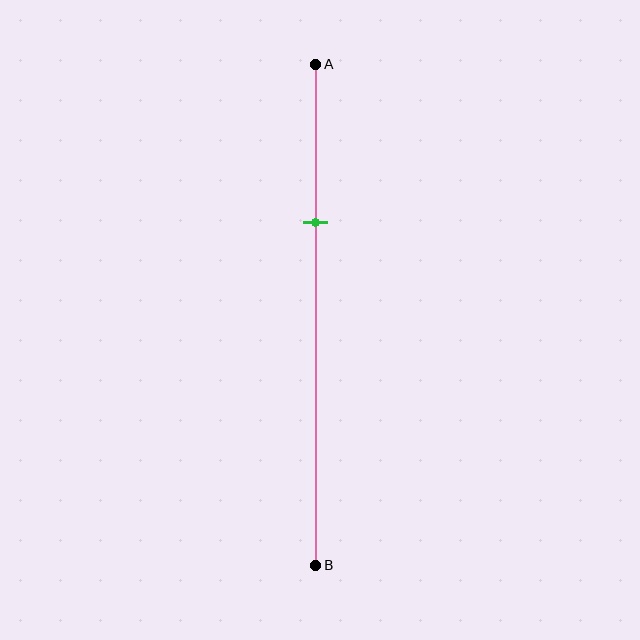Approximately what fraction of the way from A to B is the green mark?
The green mark is approximately 30% of the way from A to B.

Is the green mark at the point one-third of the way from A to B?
Yes, the mark is approximately at the one-third point.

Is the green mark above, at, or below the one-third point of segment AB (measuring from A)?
The green mark is approximately at the one-third point of segment AB.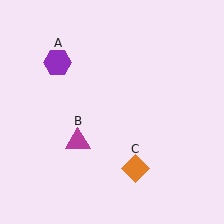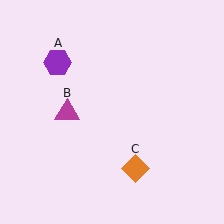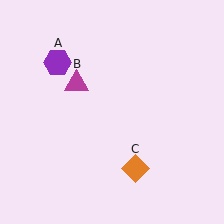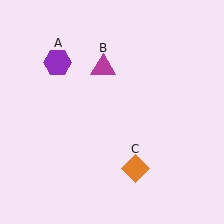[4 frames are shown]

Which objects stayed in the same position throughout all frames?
Purple hexagon (object A) and orange diamond (object C) remained stationary.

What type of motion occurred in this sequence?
The magenta triangle (object B) rotated clockwise around the center of the scene.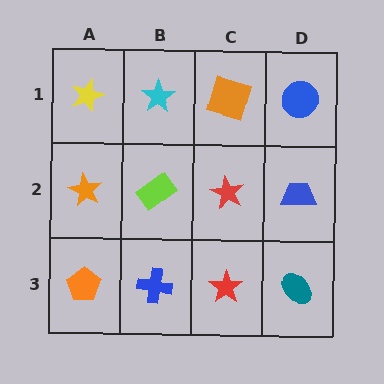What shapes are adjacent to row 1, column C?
A red star (row 2, column C), a cyan star (row 1, column B), a blue circle (row 1, column D).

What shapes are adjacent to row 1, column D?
A blue trapezoid (row 2, column D), an orange square (row 1, column C).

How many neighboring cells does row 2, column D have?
3.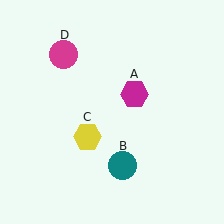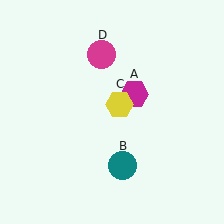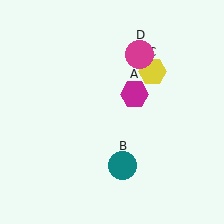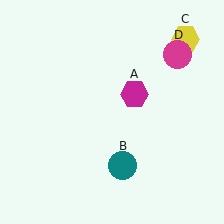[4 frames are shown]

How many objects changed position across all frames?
2 objects changed position: yellow hexagon (object C), magenta circle (object D).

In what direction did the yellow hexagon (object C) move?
The yellow hexagon (object C) moved up and to the right.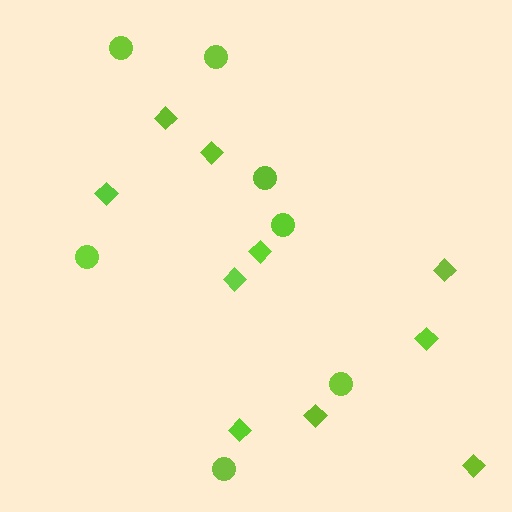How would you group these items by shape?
There are 2 groups: one group of circles (7) and one group of diamonds (10).